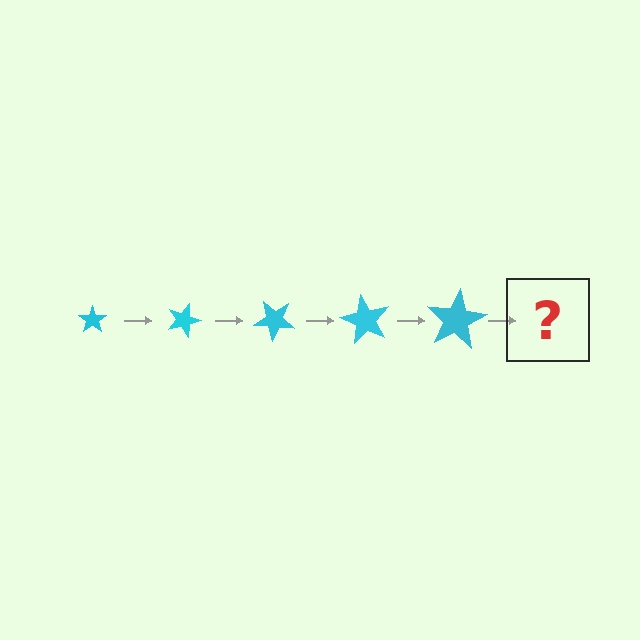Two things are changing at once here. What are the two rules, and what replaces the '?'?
The two rules are that the star grows larger each step and it rotates 20 degrees each step. The '?' should be a star, larger than the previous one and rotated 100 degrees from the start.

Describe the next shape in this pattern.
It should be a star, larger than the previous one and rotated 100 degrees from the start.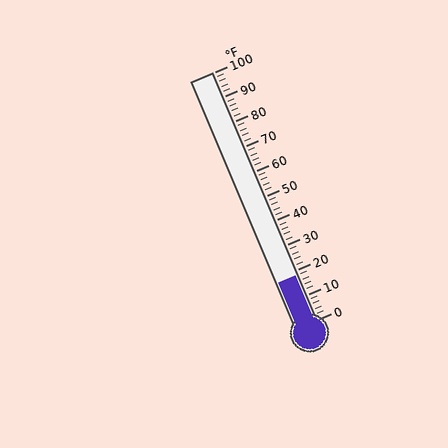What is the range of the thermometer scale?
The thermometer scale ranges from 0°F to 100°F.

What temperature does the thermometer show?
The thermometer shows approximately 18°F.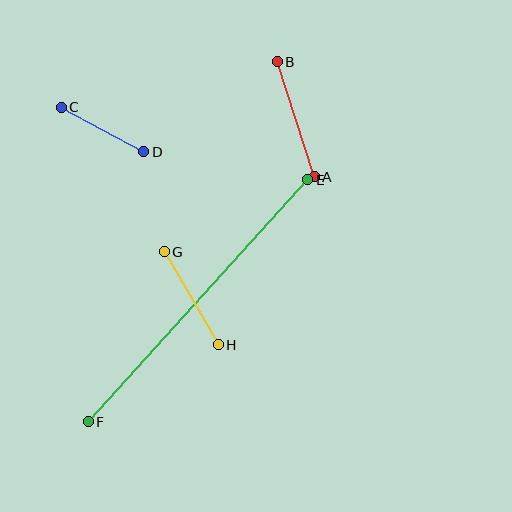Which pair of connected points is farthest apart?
Points E and F are farthest apart.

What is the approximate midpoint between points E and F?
The midpoint is at approximately (198, 301) pixels.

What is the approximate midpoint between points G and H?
The midpoint is at approximately (191, 298) pixels.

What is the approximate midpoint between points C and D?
The midpoint is at approximately (102, 130) pixels.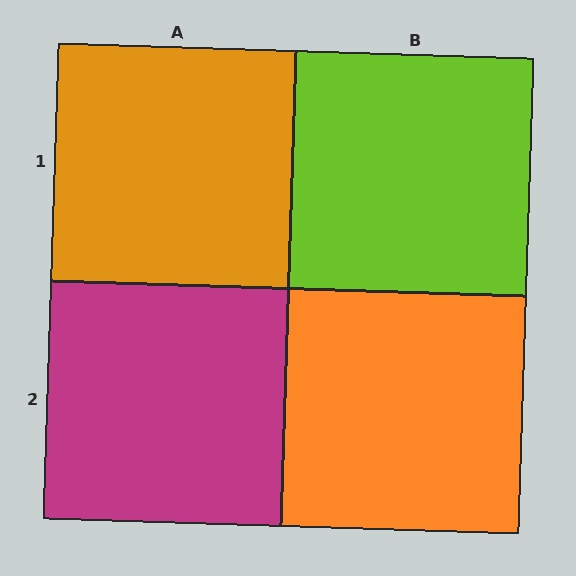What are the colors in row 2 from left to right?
Magenta, orange.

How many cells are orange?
2 cells are orange.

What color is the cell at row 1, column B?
Lime.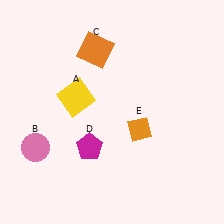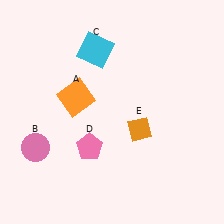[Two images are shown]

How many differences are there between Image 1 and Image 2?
There are 3 differences between the two images.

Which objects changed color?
A changed from yellow to orange. C changed from orange to cyan. D changed from magenta to pink.